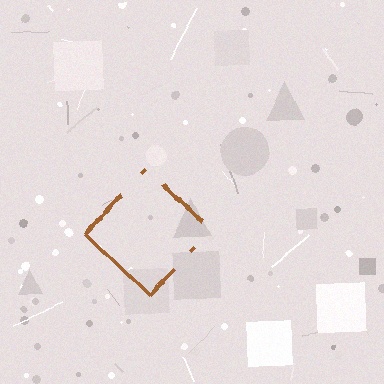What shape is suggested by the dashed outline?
The dashed outline suggests a diamond.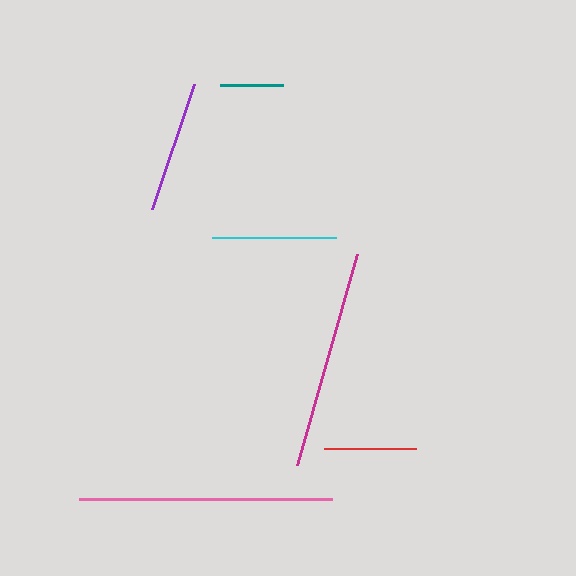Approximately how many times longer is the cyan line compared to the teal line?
The cyan line is approximately 2.0 times the length of the teal line.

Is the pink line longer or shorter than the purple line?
The pink line is longer than the purple line.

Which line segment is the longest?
The pink line is the longest at approximately 254 pixels.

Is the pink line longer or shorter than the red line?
The pink line is longer than the red line.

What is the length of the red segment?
The red segment is approximately 92 pixels long.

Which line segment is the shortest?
The teal line is the shortest at approximately 63 pixels.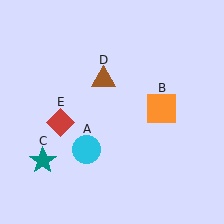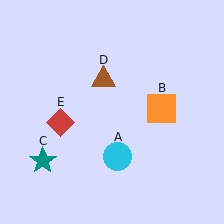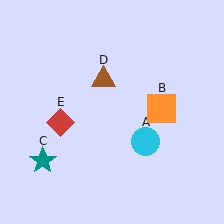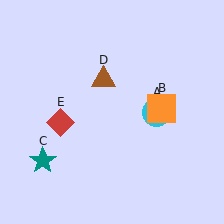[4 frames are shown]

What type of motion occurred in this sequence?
The cyan circle (object A) rotated counterclockwise around the center of the scene.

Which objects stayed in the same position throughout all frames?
Orange square (object B) and teal star (object C) and brown triangle (object D) and red diamond (object E) remained stationary.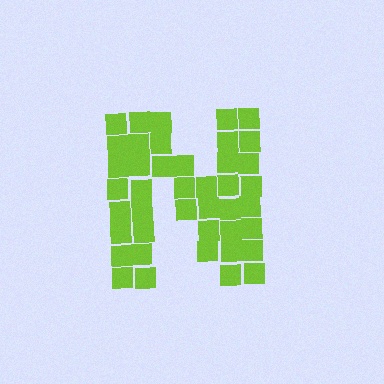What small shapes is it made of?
It is made of small squares.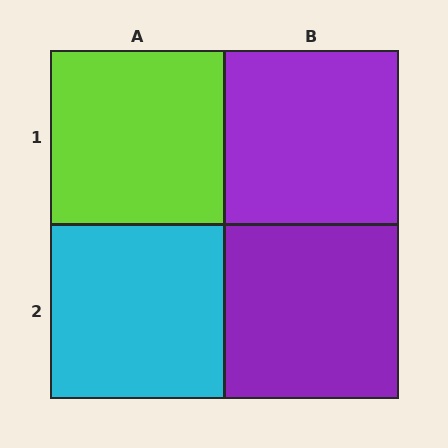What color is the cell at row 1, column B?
Purple.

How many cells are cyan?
1 cell is cyan.